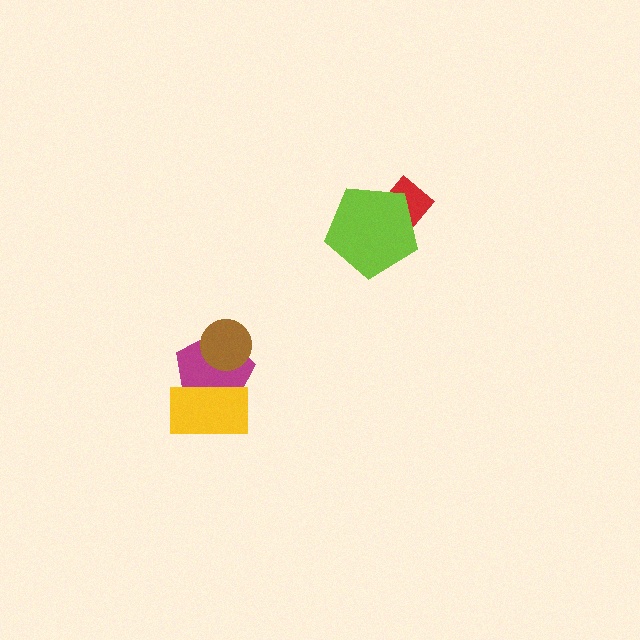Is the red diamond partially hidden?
Yes, it is partially covered by another shape.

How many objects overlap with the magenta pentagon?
2 objects overlap with the magenta pentagon.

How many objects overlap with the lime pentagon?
1 object overlaps with the lime pentagon.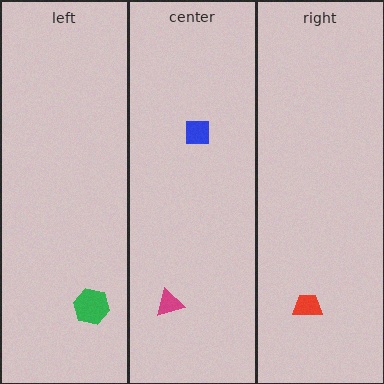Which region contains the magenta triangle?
The center region.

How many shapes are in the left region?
1.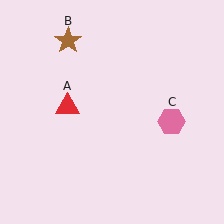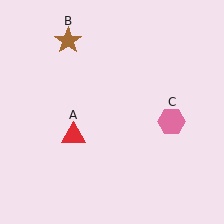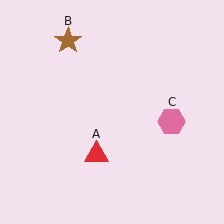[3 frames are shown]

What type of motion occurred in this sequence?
The red triangle (object A) rotated counterclockwise around the center of the scene.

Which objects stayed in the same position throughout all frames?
Brown star (object B) and pink hexagon (object C) remained stationary.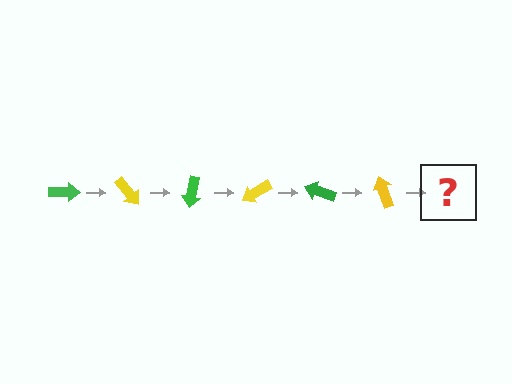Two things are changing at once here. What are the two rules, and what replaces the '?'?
The two rules are that it rotates 50 degrees each step and the color cycles through green and yellow. The '?' should be a green arrow, rotated 300 degrees from the start.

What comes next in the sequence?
The next element should be a green arrow, rotated 300 degrees from the start.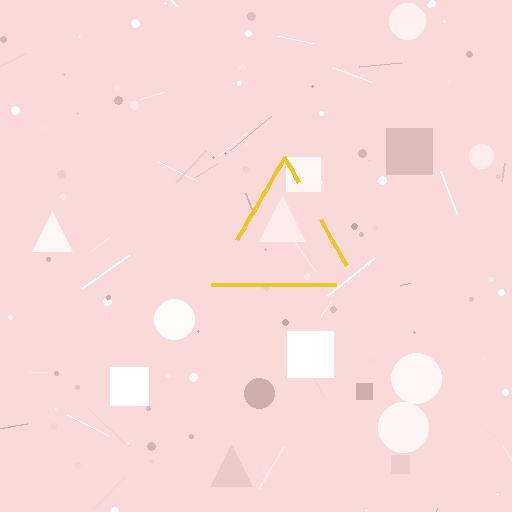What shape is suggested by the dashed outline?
The dashed outline suggests a triangle.